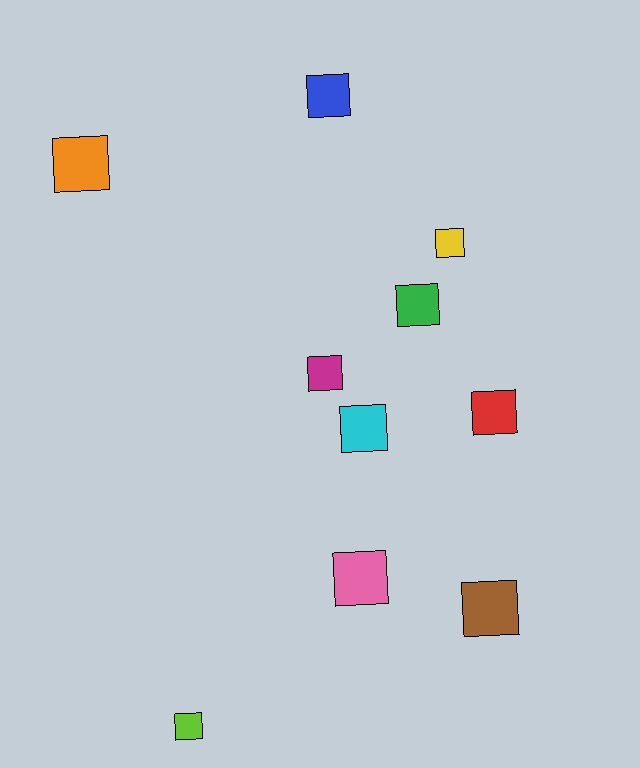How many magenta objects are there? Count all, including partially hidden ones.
There is 1 magenta object.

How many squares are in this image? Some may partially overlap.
There are 10 squares.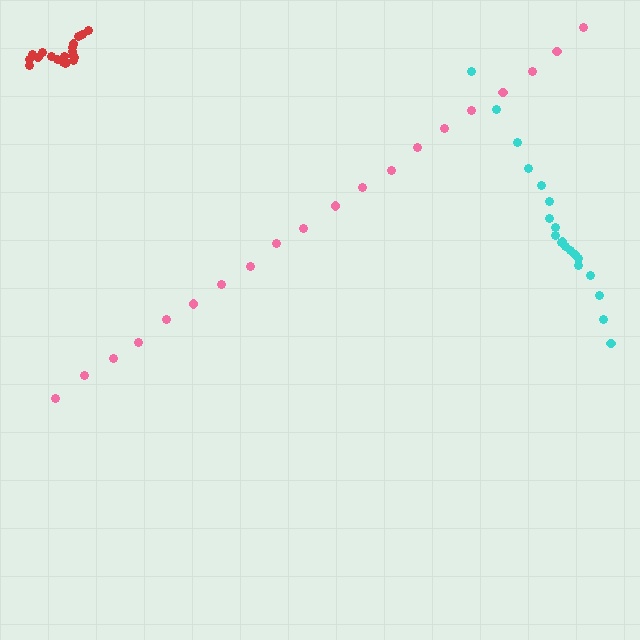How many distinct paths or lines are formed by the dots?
There are 3 distinct paths.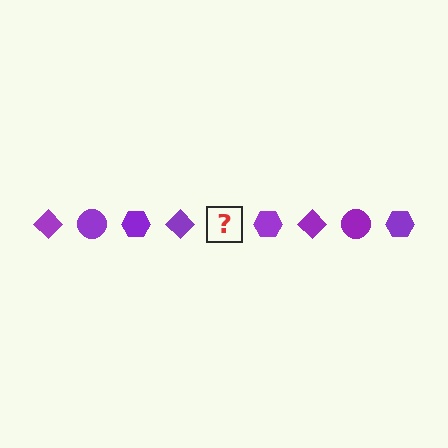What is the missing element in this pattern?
The missing element is a purple circle.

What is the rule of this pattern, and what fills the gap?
The rule is that the pattern cycles through diamond, circle, hexagon shapes in purple. The gap should be filled with a purple circle.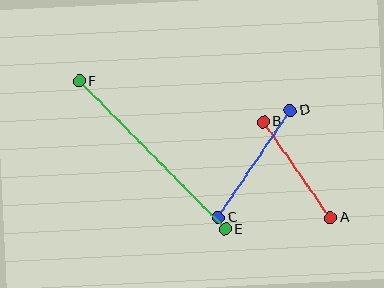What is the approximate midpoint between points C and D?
The midpoint is at approximately (254, 164) pixels.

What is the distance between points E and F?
The distance is approximately 208 pixels.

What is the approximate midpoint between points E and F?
The midpoint is at approximately (152, 155) pixels.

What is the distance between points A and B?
The distance is approximately 117 pixels.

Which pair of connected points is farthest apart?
Points E and F are farthest apart.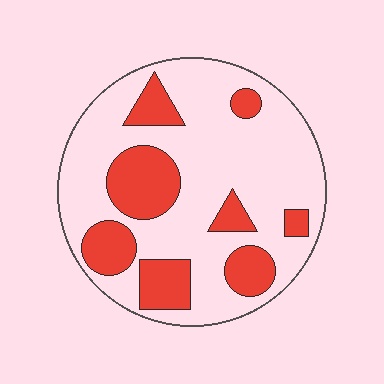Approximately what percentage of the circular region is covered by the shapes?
Approximately 30%.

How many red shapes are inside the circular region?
8.